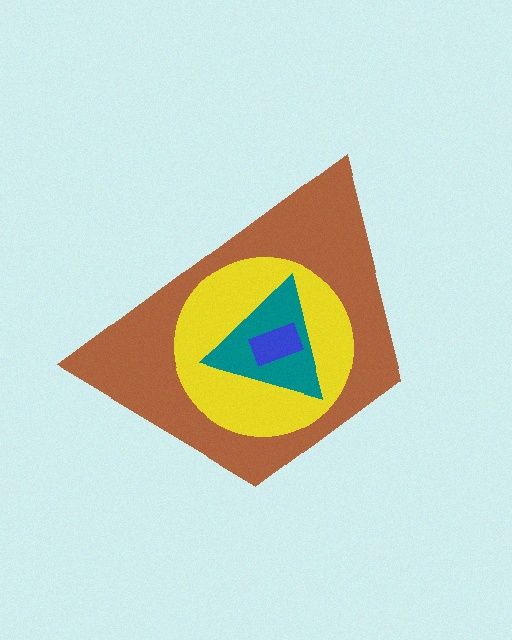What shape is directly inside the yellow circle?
The teal triangle.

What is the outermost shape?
The brown trapezoid.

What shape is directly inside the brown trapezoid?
The yellow circle.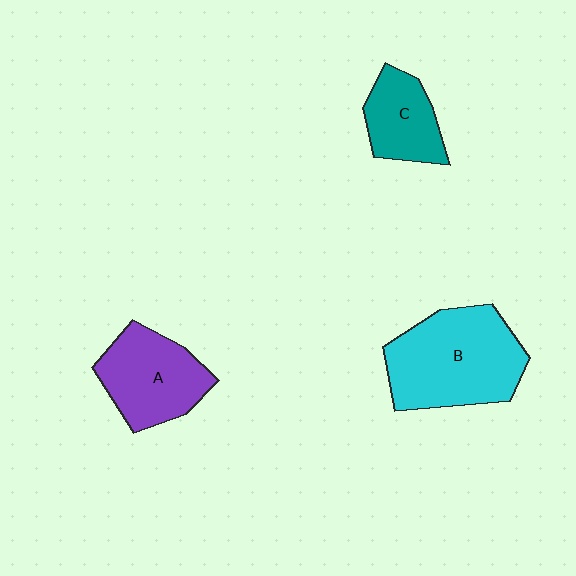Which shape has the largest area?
Shape B (cyan).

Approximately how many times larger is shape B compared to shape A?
Approximately 1.4 times.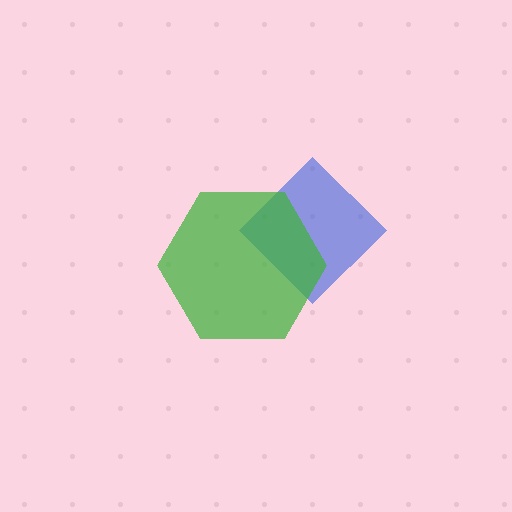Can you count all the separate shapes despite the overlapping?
Yes, there are 2 separate shapes.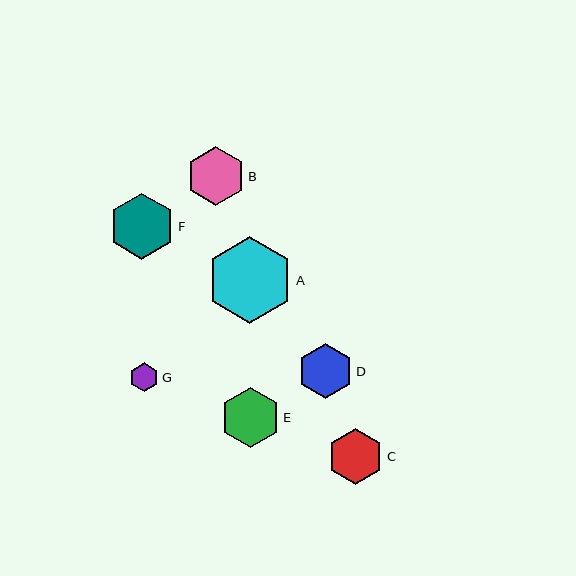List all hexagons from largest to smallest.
From largest to smallest: A, F, E, B, C, D, G.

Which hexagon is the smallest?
Hexagon G is the smallest with a size of approximately 29 pixels.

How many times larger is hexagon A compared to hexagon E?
Hexagon A is approximately 1.4 times the size of hexagon E.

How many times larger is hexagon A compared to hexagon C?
Hexagon A is approximately 1.6 times the size of hexagon C.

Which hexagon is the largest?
Hexagon A is the largest with a size of approximately 87 pixels.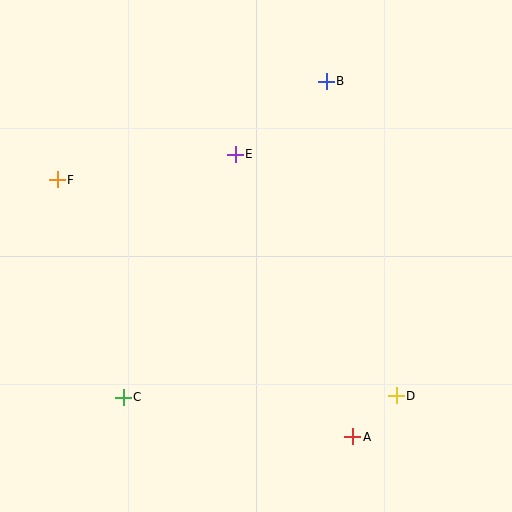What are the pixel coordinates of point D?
Point D is at (396, 396).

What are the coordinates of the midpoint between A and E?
The midpoint between A and E is at (294, 296).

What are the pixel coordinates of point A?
Point A is at (353, 437).